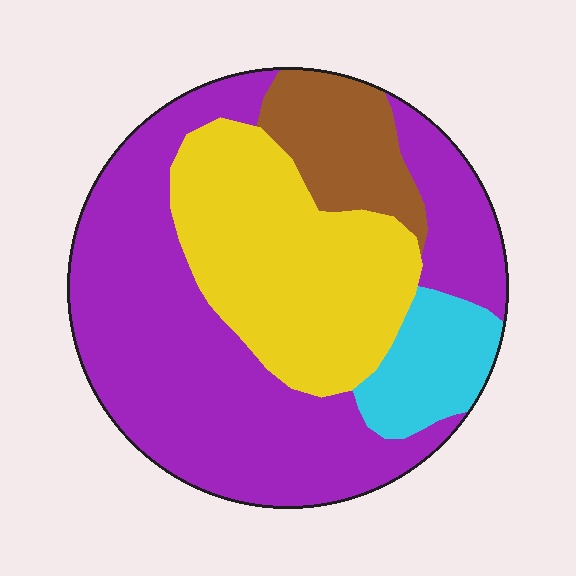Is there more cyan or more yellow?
Yellow.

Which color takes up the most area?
Purple, at roughly 50%.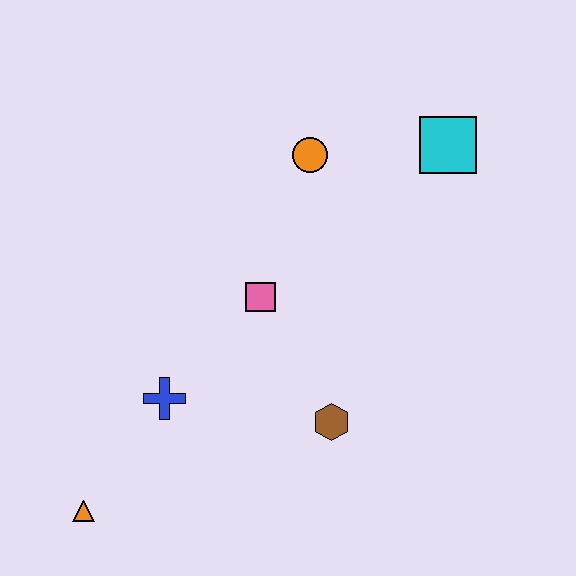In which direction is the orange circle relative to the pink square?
The orange circle is above the pink square.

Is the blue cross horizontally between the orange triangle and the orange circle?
Yes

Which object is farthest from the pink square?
The orange triangle is farthest from the pink square.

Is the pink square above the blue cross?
Yes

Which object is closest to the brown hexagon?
The pink square is closest to the brown hexagon.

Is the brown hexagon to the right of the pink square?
Yes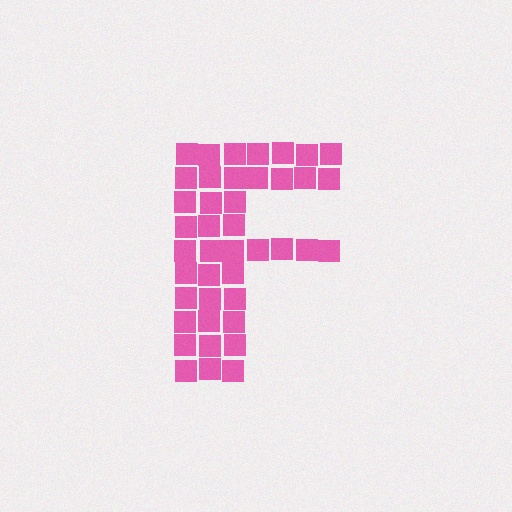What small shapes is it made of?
It is made of small squares.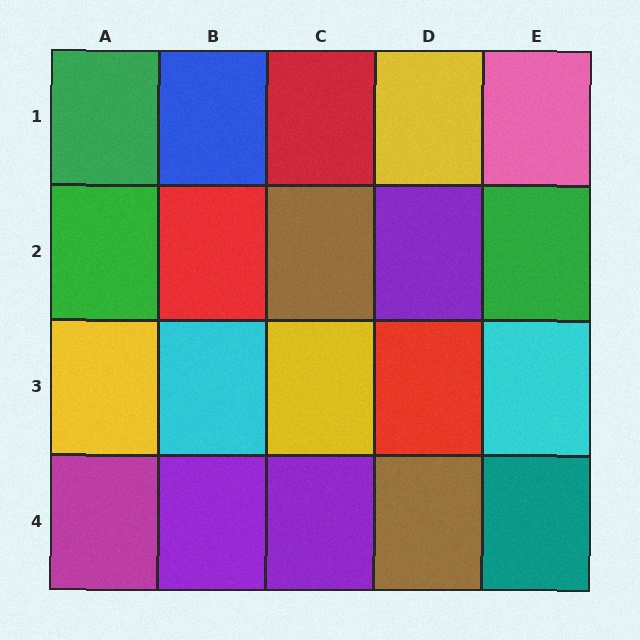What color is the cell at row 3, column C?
Yellow.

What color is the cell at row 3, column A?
Yellow.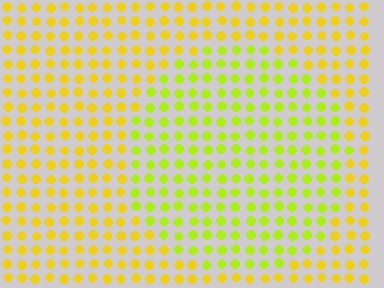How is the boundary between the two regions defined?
The boundary is defined purely by a slight shift in hue (about 27 degrees). Spacing, size, and orientation are identical on both sides.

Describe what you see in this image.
The image is filled with small yellow elements in a uniform arrangement. A circle-shaped region is visible where the elements are tinted to a slightly different hue, forming a subtle color boundary.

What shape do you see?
I see a circle.